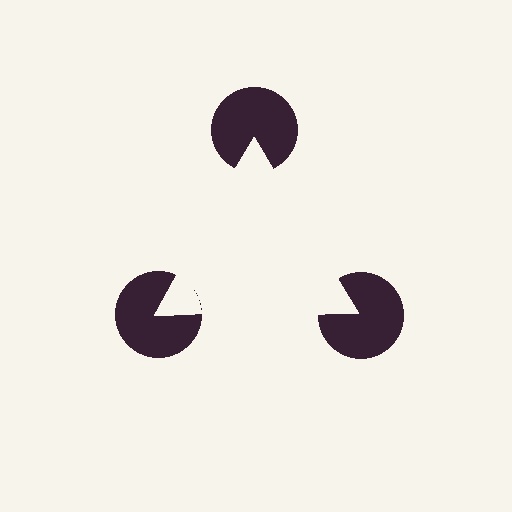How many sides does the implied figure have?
3 sides.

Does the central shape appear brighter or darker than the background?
It typically appears slightly brighter than the background, even though no actual brightness change is drawn.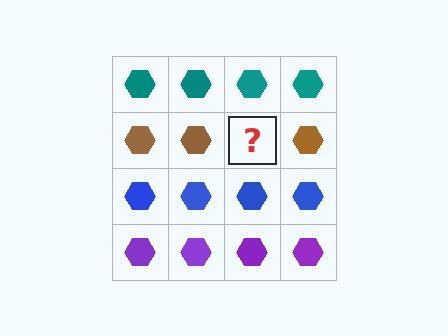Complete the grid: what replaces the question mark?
The question mark should be replaced with a brown hexagon.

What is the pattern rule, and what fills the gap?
The rule is that each row has a consistent color. The gap should be filled with a brown hexagon.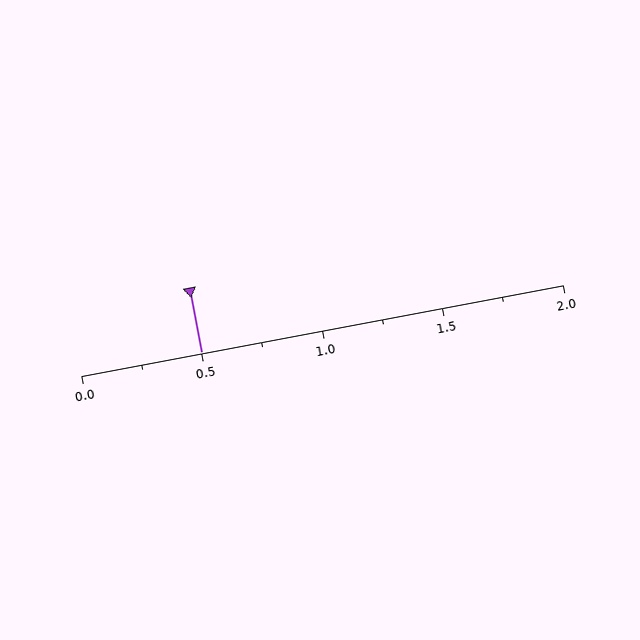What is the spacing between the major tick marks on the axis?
The major ticks are spaced 0.5 apart.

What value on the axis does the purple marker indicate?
The marker indicates approximately 0.5.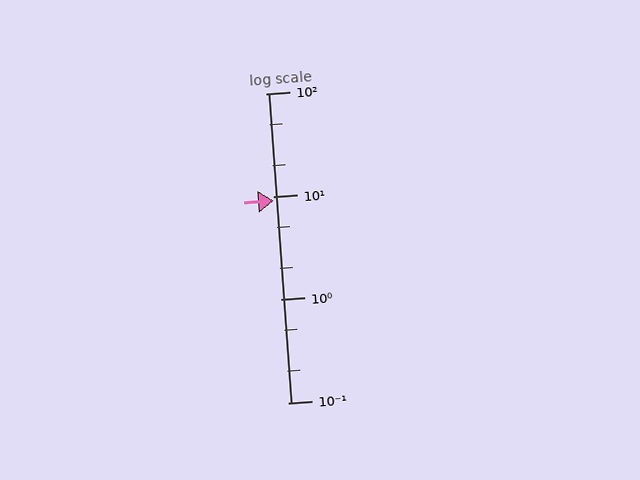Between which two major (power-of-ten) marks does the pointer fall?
The pointer is between 1 and 10.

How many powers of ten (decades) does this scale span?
The scale spans 3 decades, from 0.1 to 100.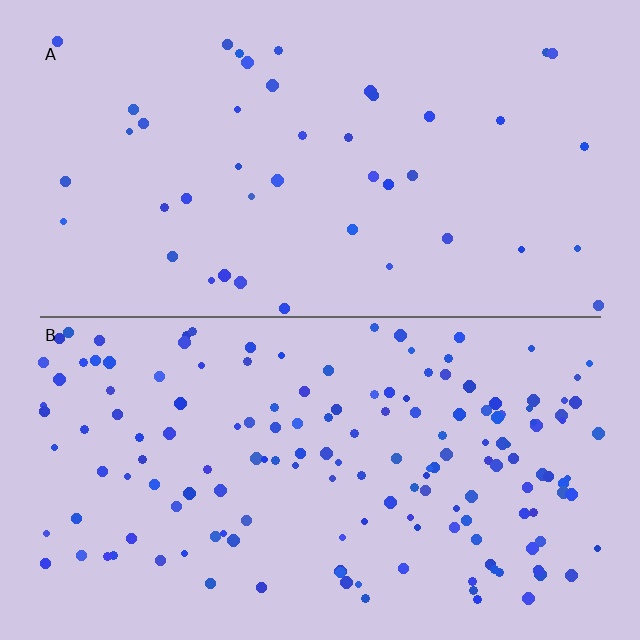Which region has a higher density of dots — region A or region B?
B (the bottom).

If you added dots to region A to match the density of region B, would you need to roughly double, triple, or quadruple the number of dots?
Approximately quadruple.